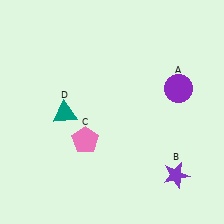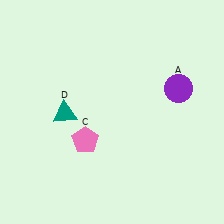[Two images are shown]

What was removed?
The purple star (B) was removed in Image 2.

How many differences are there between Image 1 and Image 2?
There is 1 difference between the two images.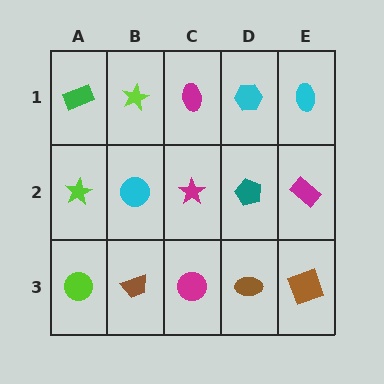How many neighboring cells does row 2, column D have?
4.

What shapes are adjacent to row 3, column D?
A teal pentagon (row 2, column D), a magenta circle (row 3, column C), a brown square (row 3, column E).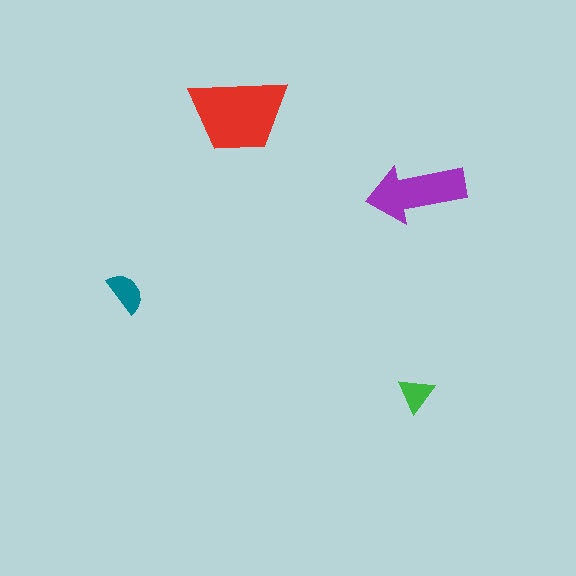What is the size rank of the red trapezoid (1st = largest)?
1st.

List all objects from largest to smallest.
The red trapezoid, the purple arrow, the teal semicircle, the green triangle.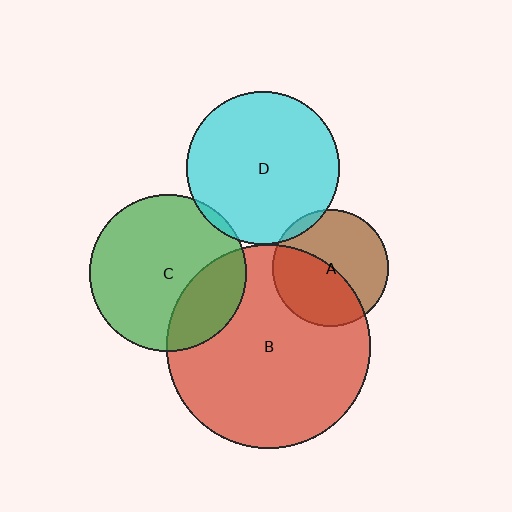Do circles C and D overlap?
Yes.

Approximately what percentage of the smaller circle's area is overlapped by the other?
Approximately 5%.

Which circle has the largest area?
Circle B (red).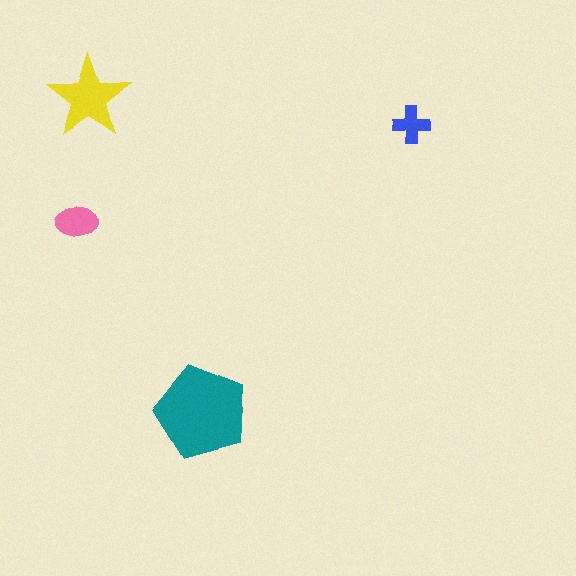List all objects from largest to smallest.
The teal pentagon, the yellow star, the pink ellipse, the blue cross.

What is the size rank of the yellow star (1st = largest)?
2nd.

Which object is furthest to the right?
The blue cross is rightmost.